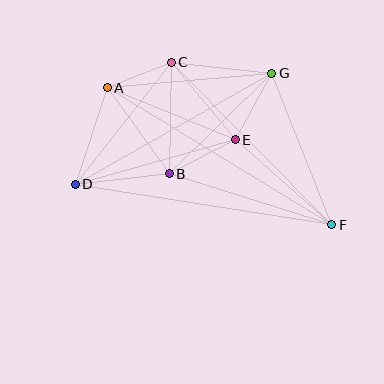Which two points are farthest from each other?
Points A and F are farthest from each other.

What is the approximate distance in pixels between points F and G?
The distance between F and G is approximately 162 pixels.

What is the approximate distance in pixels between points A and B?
The distance between A and B is approximately 106 pixels.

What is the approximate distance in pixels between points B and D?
The distance between B and D is approximately 95 pixels.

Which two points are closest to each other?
Points A and C are closest to each other.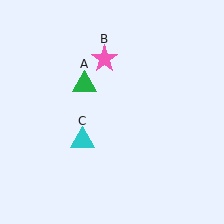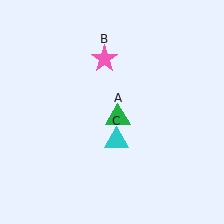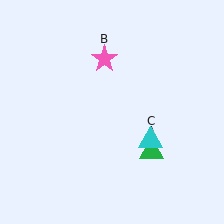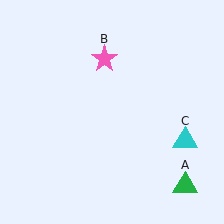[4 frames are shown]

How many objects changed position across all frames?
2 objects changed position: green triangle (object A), cyan triangle (object C).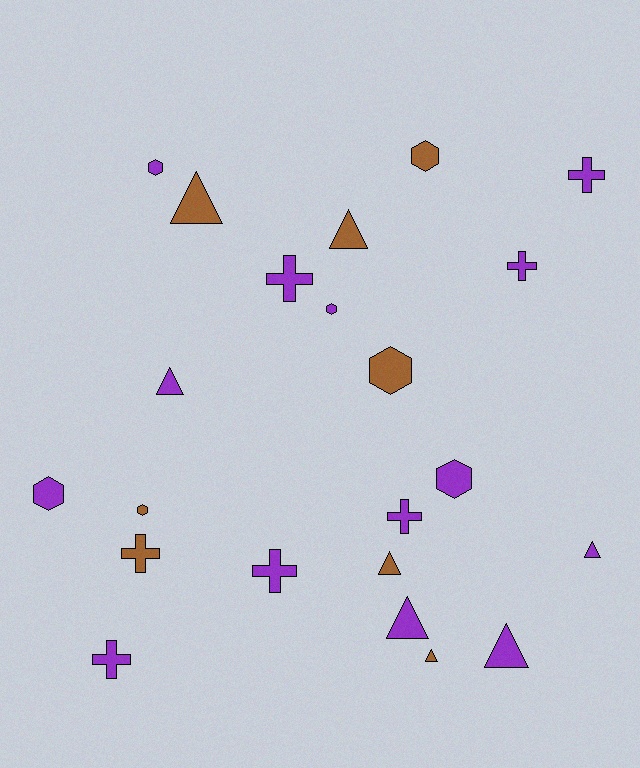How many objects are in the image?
There are 22 objects.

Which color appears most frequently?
Purple, with 14 objects.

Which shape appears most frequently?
Triangle, with 8 objects.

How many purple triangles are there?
There are 4 purple triangles.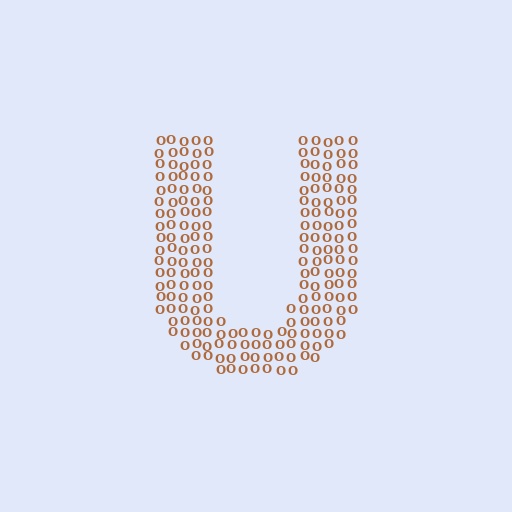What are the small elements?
The small elements are letter O's.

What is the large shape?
The large shape is the letter U.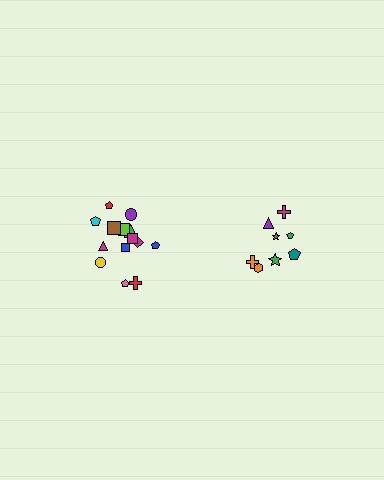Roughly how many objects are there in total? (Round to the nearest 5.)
Roughly 25 objects in total.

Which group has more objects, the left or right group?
The left group.